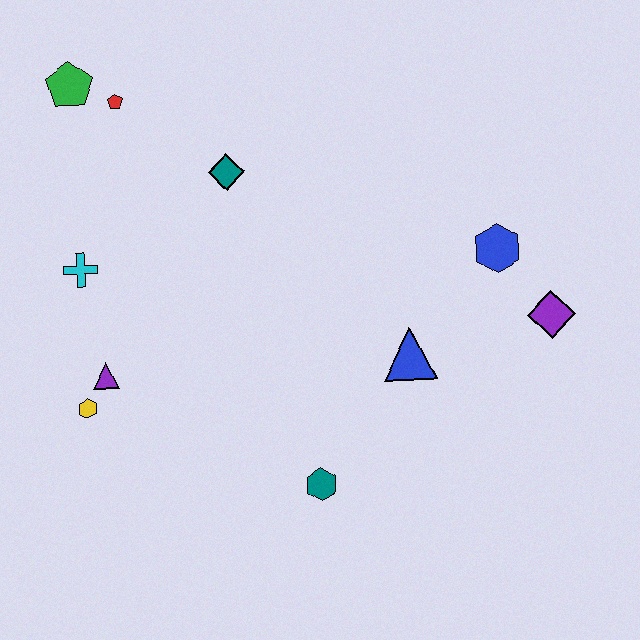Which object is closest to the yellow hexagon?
The purple triangle is closest to the yellow hexagon.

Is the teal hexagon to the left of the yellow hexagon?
No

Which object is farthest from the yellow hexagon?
The purple diamond is farthest from the yellow hexagon.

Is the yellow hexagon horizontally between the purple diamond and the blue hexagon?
No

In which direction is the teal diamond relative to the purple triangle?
The teal diamond is above the purple triangle.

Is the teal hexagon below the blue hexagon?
Yes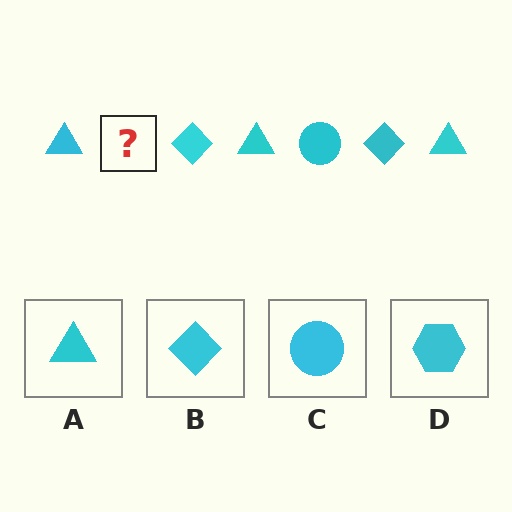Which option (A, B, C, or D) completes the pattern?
C.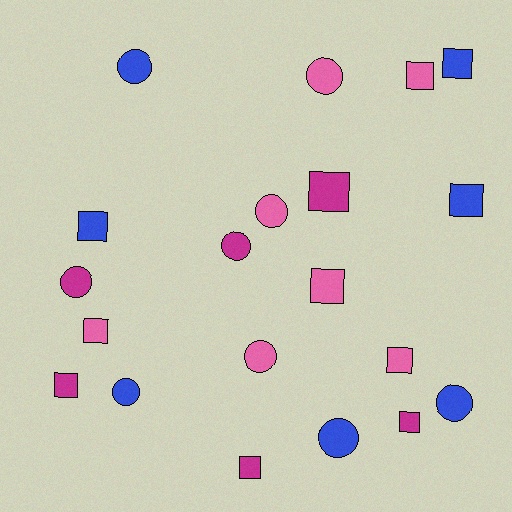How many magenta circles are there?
There are 2 magenta circles.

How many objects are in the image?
There are 20 objects.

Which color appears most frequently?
Pink, with 7 objects.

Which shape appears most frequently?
Square, with 11 objects.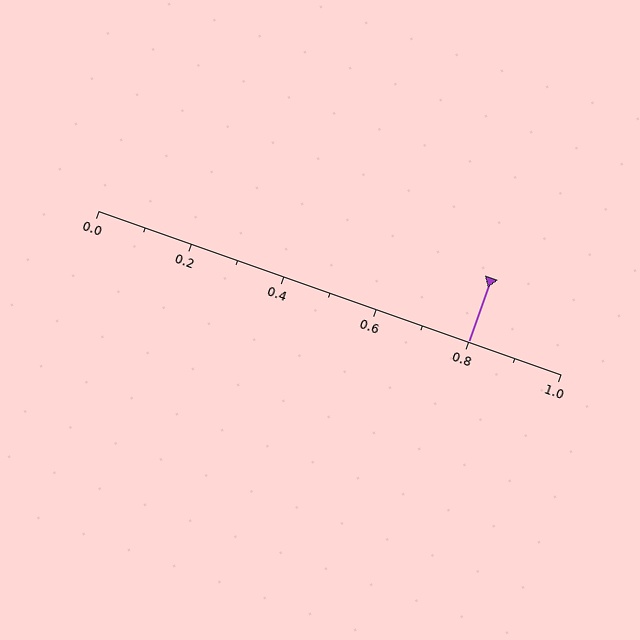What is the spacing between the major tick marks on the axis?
The major ticks are spaced 0.2 apart.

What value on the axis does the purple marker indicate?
The marker indicates approximately 0.8.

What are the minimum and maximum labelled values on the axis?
The axis runs from 0.0 to 1.0.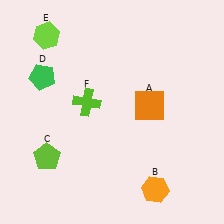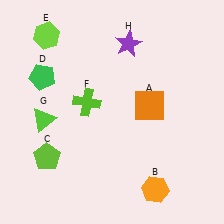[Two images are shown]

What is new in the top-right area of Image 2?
A purple star (H) was added in the top-right area of Image 2.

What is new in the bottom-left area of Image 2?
A lime triangle (G) was added in the bottom-left area of Image 2.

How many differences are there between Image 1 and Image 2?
There are 2 differences between the two images.